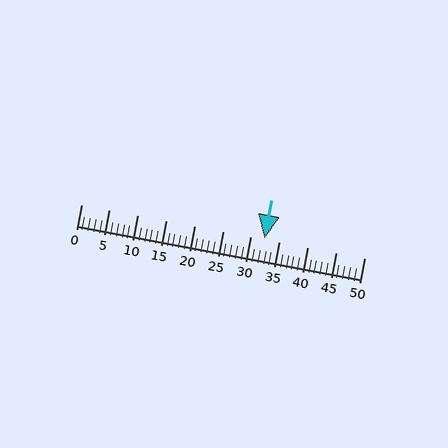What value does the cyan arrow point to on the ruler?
The cyan arrow points to approximately 32.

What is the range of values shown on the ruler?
The ruler shows values from 0 to 50.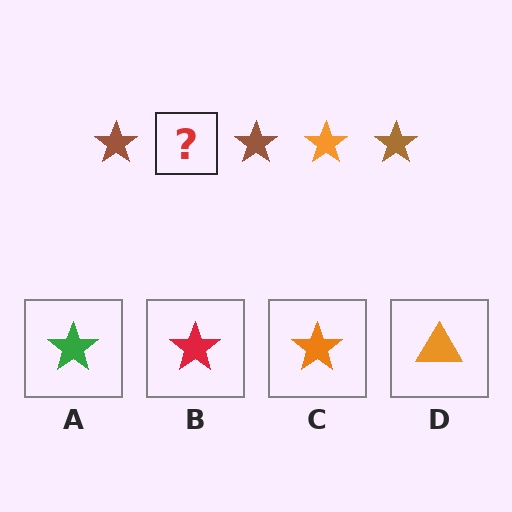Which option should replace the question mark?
Option C.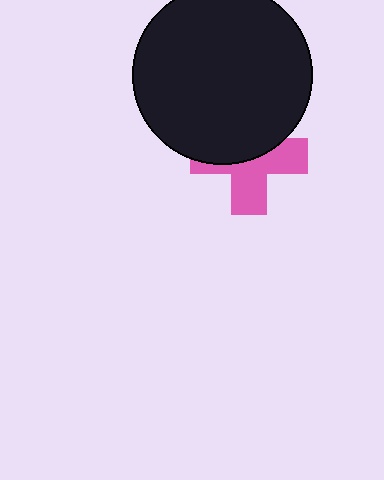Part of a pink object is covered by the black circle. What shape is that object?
It is a cross.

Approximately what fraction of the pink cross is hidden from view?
Roughly 49% of the pink cross is hidden behind the black circle.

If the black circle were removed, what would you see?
You would see the complete pink cross.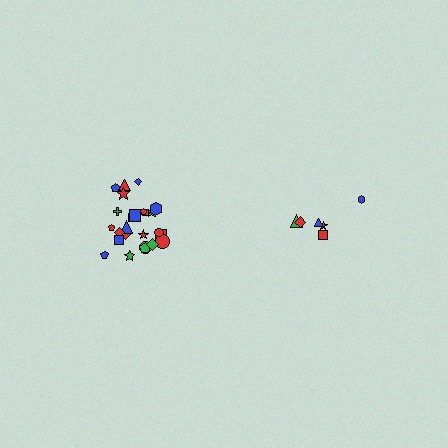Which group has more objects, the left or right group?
The left group.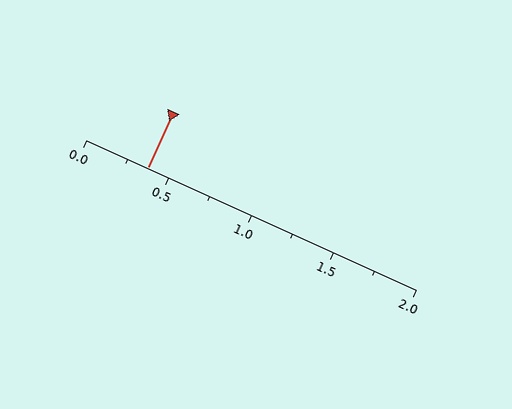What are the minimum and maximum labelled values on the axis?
The axis runs from 0.0 to 2.0.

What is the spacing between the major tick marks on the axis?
The major ticks are spaced 0.5 apart.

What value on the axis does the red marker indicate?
The marker indicates approximately 0.38.